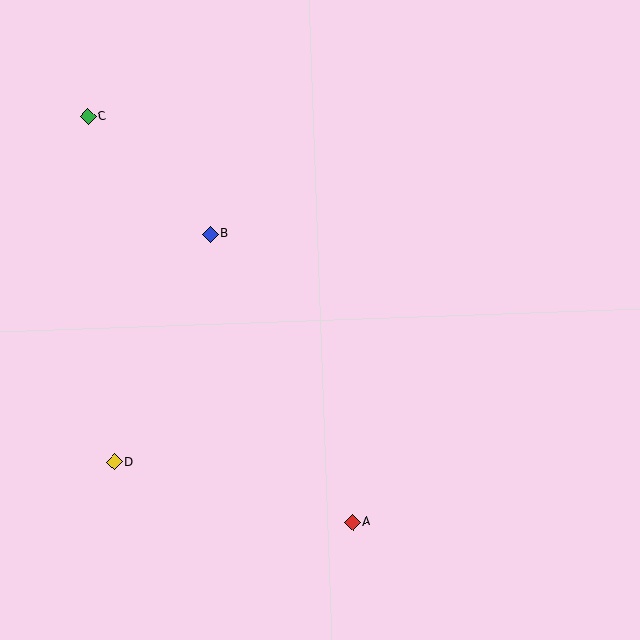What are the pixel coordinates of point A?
Point A is at (353, 522).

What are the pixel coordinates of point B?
Point B is at (210, 234).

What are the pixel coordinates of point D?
Point D is at (114, 462).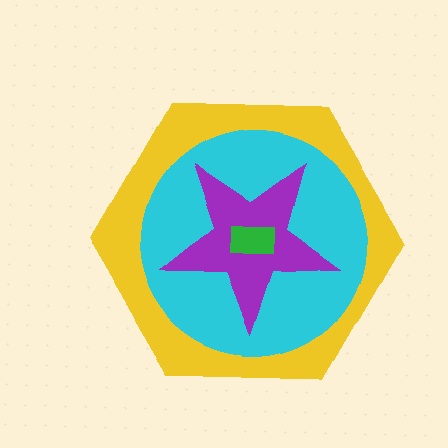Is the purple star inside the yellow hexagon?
Yes.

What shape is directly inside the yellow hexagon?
The cyan circle.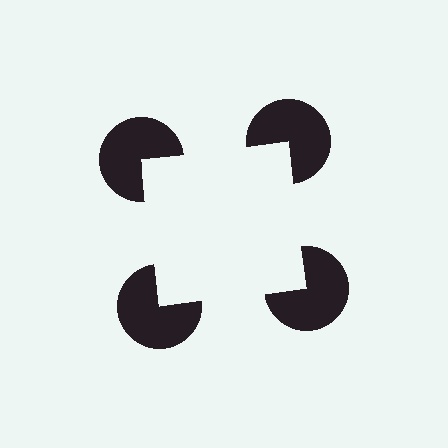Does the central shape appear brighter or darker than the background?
It typically appears slightly brighter than the background, even though no actual brightness change is drawn.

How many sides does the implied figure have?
4 sides.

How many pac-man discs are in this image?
There are 4 — one at each vertex of the illusory square.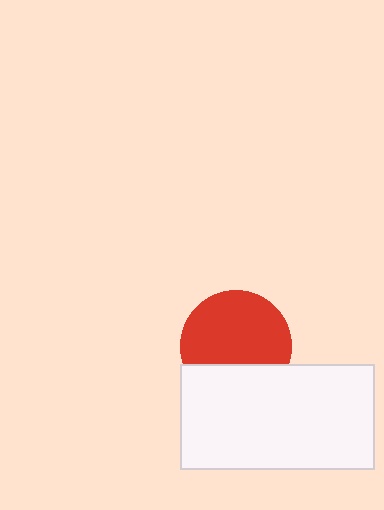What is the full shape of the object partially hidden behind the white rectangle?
The partially hidden object is a red circle.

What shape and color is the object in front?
The object in front is a white rectangle.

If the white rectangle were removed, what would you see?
You would see the complete red circle.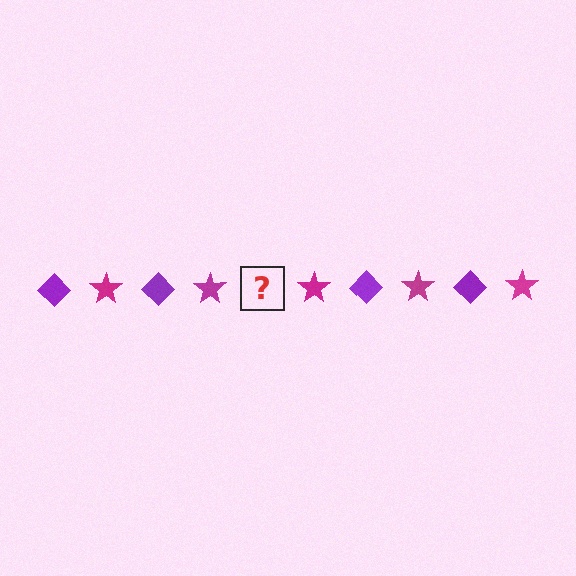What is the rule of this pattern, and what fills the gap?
The rule is that the pattern alternates between purple diamond and magenta star. The gap should be filled with a purple diamond.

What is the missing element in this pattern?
The missing element is a purple diamond.